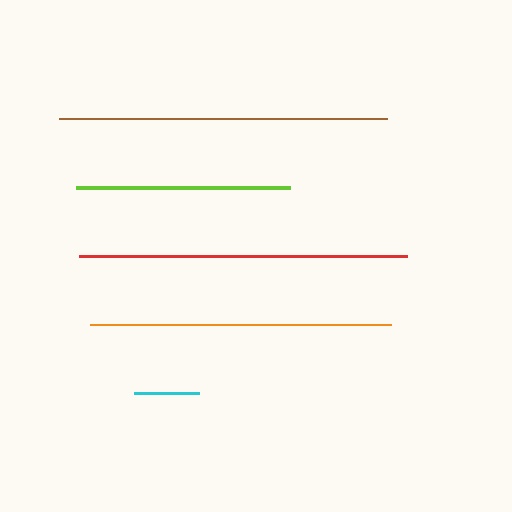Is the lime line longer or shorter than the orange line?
The orange line is longer than the lime line.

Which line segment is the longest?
The red line is the longest at approximately 329 pixels.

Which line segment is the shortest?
The cyan line is the shortest at approximately 65 pixels.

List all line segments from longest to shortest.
From longest to shortest: red, brown, orange, lime, cyan.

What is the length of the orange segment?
The orange segment is approximately 300 pixels long.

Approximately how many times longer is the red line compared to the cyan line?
The red line is approximately 5.1 times the length of the cyan line.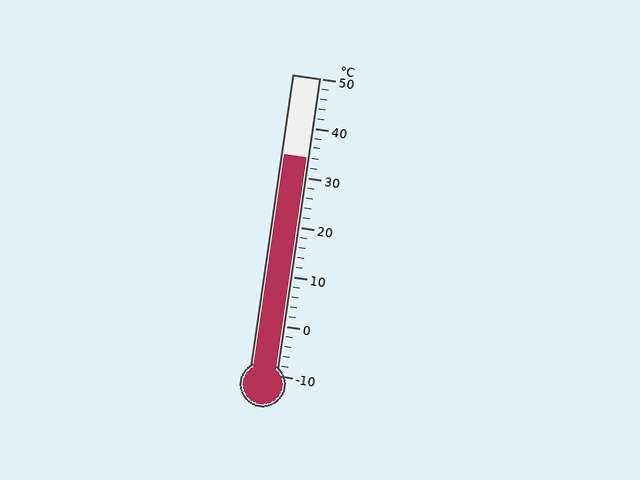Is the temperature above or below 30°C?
The temperature is above 30°C.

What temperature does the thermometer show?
The thermometer shows approximately 34°C.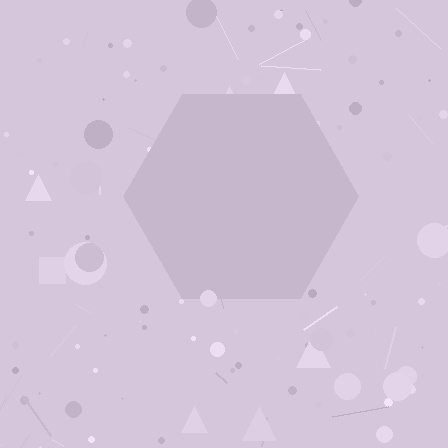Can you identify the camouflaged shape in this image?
The camouflaged shape is a hexagon.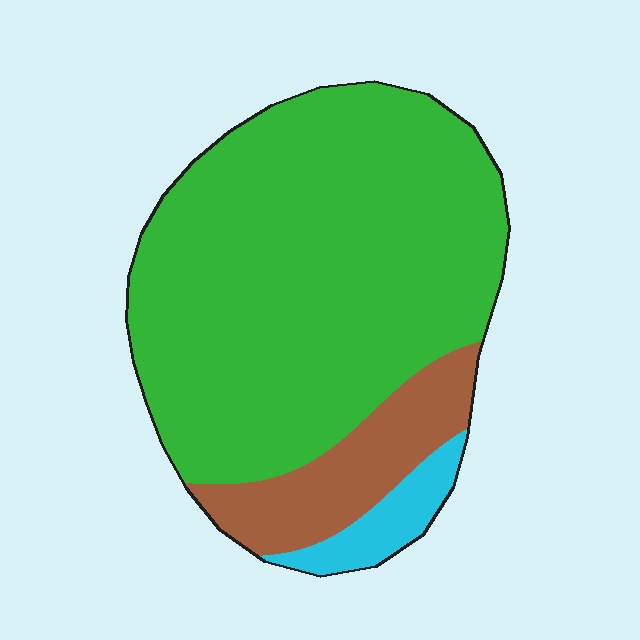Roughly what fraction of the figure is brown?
Brown takes up about one sixth (1/6) of the figure.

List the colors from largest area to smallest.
From largest to smallest: green, brown, cyan.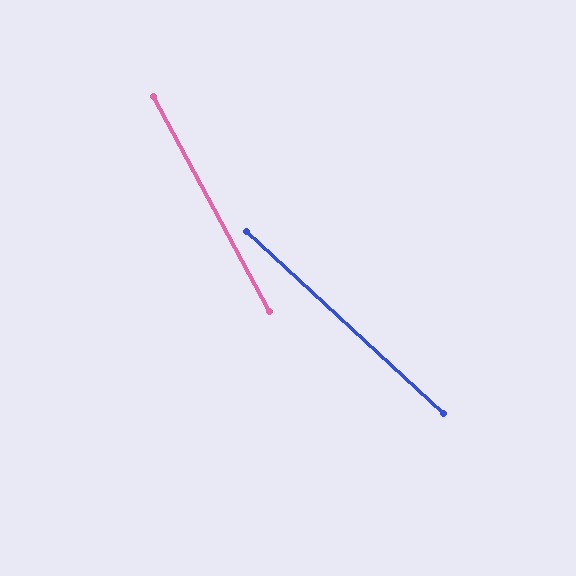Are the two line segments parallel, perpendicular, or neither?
Neither parallel nor perpendicular — they differ by about 19°.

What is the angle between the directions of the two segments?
Approximately 19 degrees.